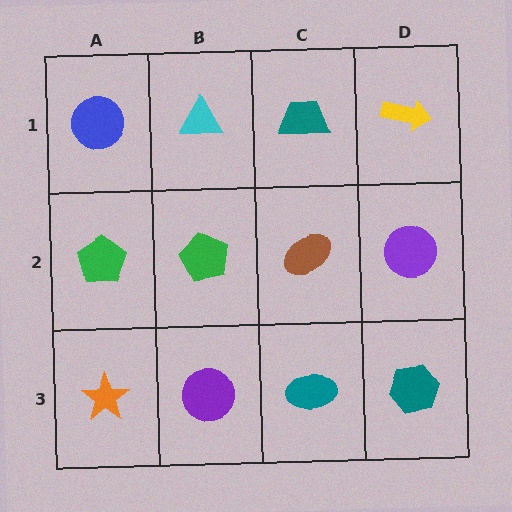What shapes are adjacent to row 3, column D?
A purple circle (row 2, column D), a teal ellipse (row 3, column C).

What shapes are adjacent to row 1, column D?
A purple circle (row 2, column D), a teal trapezoid (row 1, column C).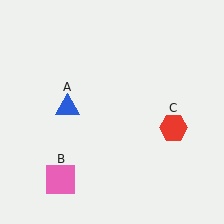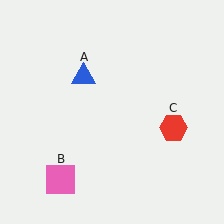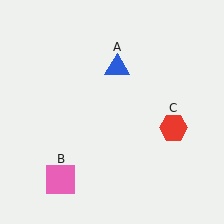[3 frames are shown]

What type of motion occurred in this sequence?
The blue triangle (object A) rotated clockwise around the center of the scene.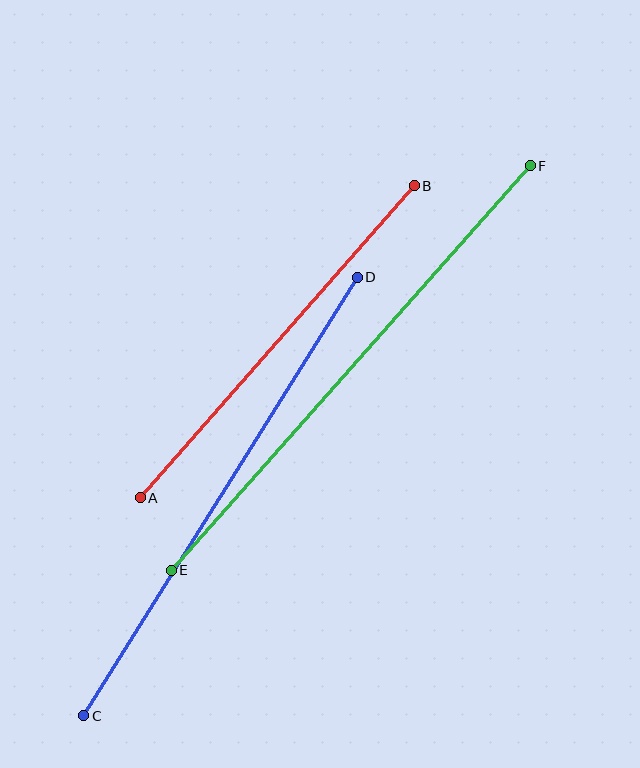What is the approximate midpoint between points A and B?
The midpoint is at approximately (277, 342) pixels.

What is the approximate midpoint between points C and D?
The midpoint is at approximately (220, 496) pixels.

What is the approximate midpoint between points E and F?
The midpoint is at approximately (351, 368) pixels.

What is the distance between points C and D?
The distance is approximately 517 pixels.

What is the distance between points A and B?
The distance is approximately 415 pixels.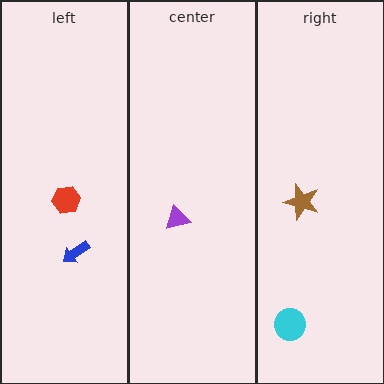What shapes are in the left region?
The red hexagon, the blue arrow.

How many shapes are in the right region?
2.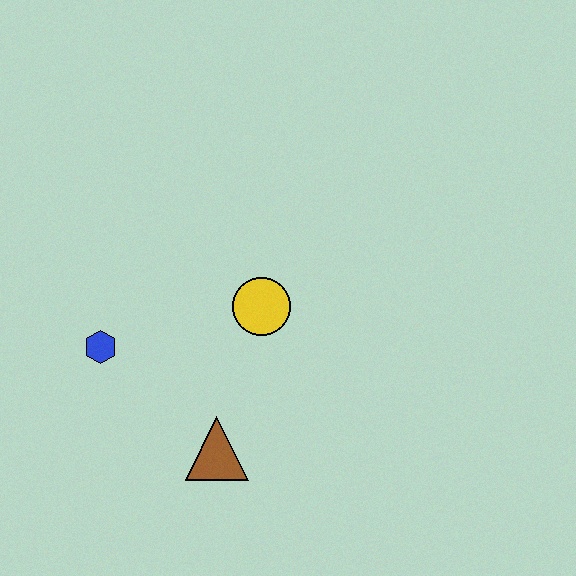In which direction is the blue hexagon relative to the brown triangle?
The blue hexagon is to the left of the brown triangle.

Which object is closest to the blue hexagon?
The brown triangle is closest to the blue hexagon.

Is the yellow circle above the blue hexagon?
Yes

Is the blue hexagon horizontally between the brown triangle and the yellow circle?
No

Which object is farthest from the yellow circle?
The blue hexagon is farthest from the yellow circle.